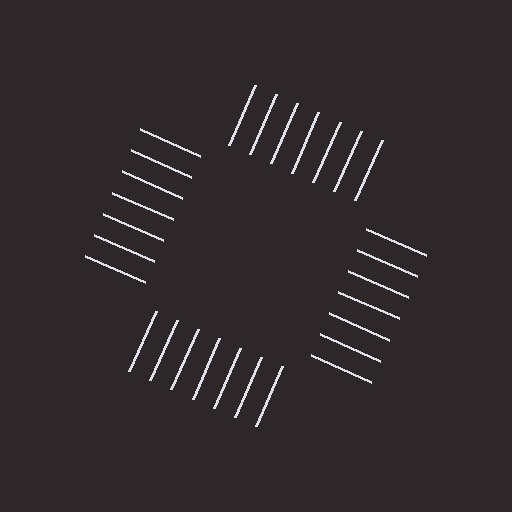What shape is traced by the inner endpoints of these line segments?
An illusory square — the line segments terminate on its edges but no continuous stroke is drawn.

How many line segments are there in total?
28 — 7 along each of the 4 edges.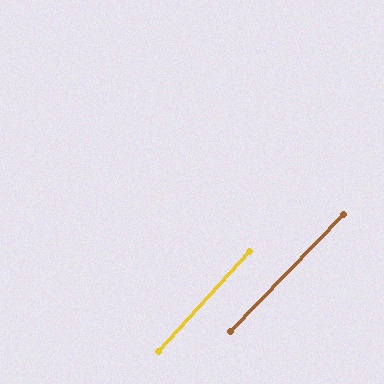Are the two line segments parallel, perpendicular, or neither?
Parallel — their directions differ by only 1.7°.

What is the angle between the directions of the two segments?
Approximately 2 degrees.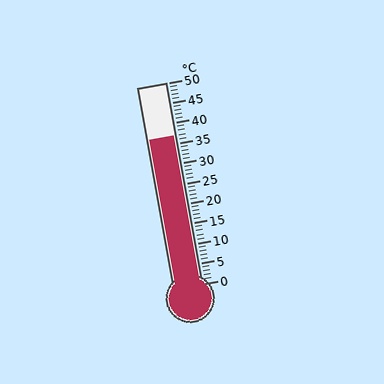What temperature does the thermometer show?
The thermometer shows approximately 37°C.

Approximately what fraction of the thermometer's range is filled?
The thermometer is filled to approximately 75% of its range.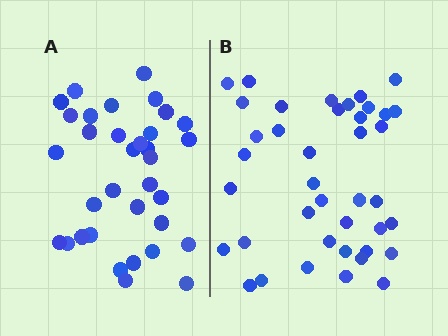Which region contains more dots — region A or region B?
Region B (the right region) has more dots.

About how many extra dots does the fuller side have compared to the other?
Region B has about 6 more dots than region A.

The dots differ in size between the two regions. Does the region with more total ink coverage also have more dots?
No. Region A has more total ink coverage because its dots are larger, but region B actually contains more individual dots. Total area can be misleading — the number of items is what matters here.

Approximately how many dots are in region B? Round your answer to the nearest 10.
About 40 dots.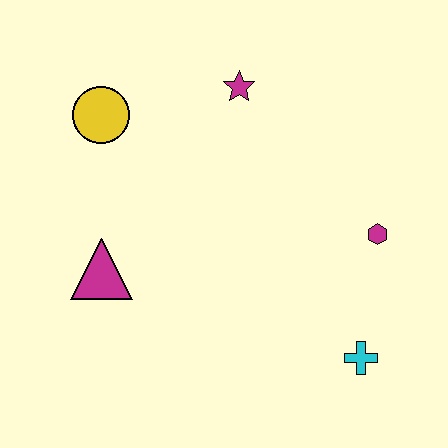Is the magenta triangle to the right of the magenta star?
No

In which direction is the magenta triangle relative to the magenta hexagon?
The magenta triangle is to the left of the magenta hexagon.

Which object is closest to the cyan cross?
The magenta hexagon is closest to the cyan cross.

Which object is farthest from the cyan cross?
The yellow circle is farthest from the cyan cross.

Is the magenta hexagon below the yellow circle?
Yes